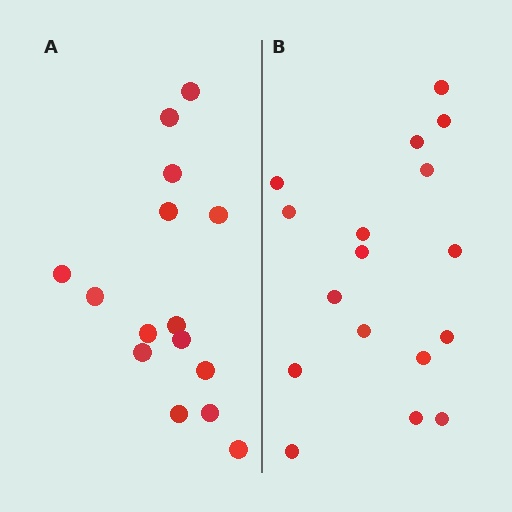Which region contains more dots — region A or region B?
Region B (the right region) has more dots.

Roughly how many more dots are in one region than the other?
Region B has just a few more — roughly 2 or 3 more dots than region A.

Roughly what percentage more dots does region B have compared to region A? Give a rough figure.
About 15% more.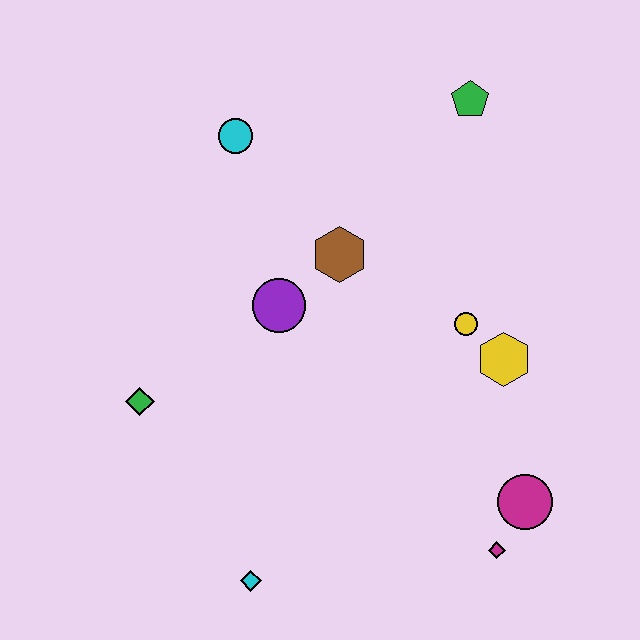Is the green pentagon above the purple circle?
Yes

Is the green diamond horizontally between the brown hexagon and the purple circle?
No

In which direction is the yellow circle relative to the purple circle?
The yellow circle is to the right of the purple circle.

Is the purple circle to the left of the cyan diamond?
No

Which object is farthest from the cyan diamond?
The green pentagon is farthest from the cyan diamond.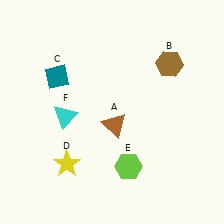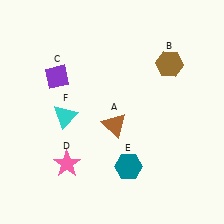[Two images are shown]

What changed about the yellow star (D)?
In Image 1, D is yellow. In Image 2, it changed to pink.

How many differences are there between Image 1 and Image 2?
There are 3 differences between the two images.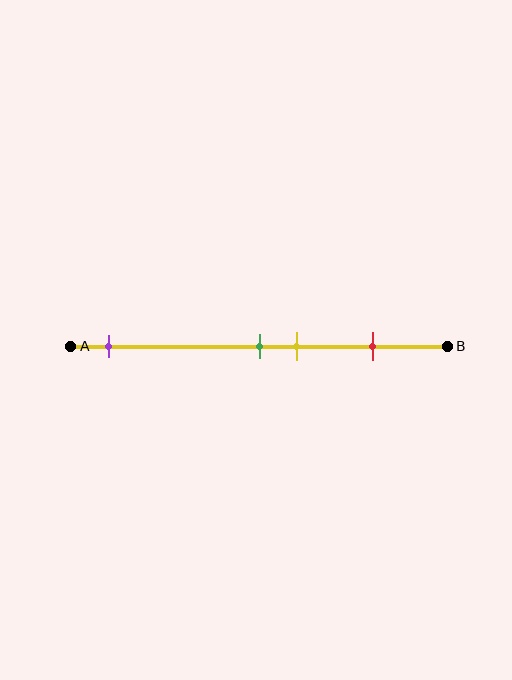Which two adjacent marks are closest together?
The green and yellow marks are the closest adjacent pair.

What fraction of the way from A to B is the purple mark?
The purple mark is approximately 10% (0.1) of the way from A to B.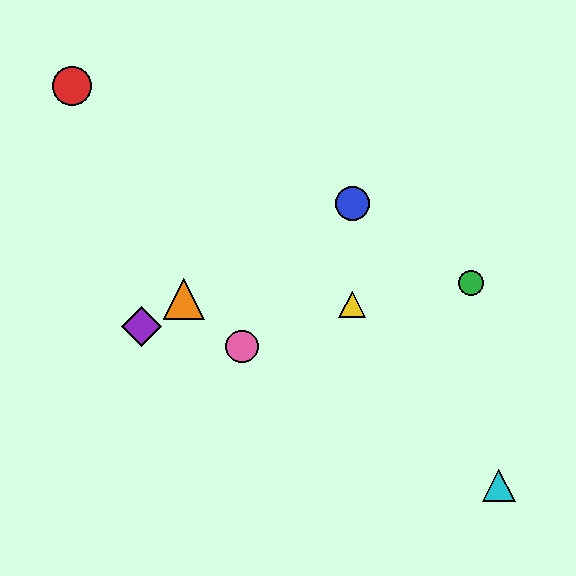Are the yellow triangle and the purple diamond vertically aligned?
No, the yellow triangle is at x≈352 and the purple diamond is at x≈141.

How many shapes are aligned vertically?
2 shapes (the blue circle, the yellow triangle) are aligned vertically.